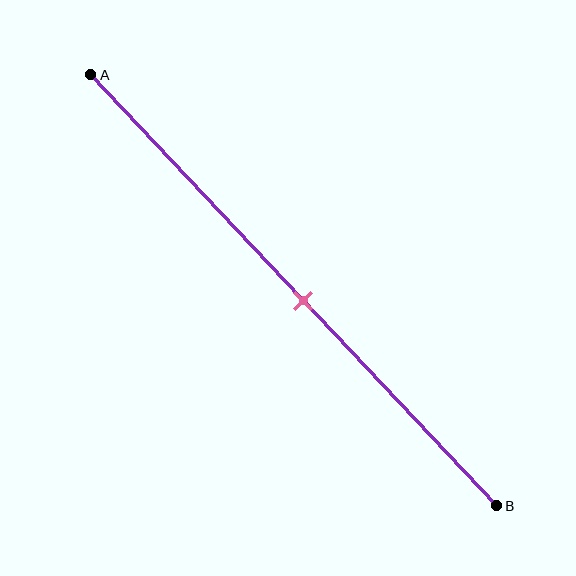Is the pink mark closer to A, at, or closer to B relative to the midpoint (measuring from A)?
The pink mark is approximately at the midpoint of segment AB.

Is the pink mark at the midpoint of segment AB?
Yes, the mark is approximately at the midpoint.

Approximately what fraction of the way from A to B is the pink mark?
The pink mark is approximately 50% of the way from A to B.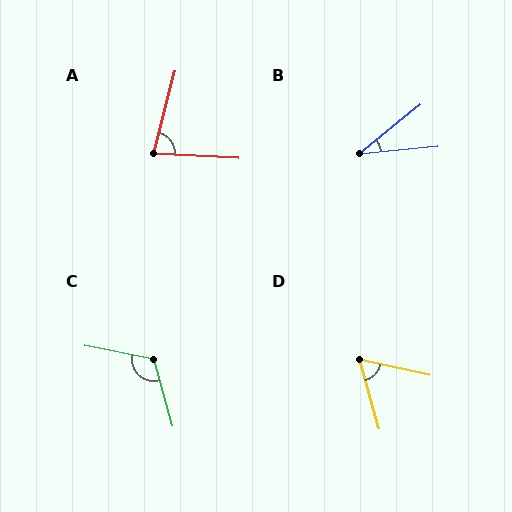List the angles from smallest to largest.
B (34°), D (62°), A (78°), C (117°).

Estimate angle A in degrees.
Approximately 78 degrees.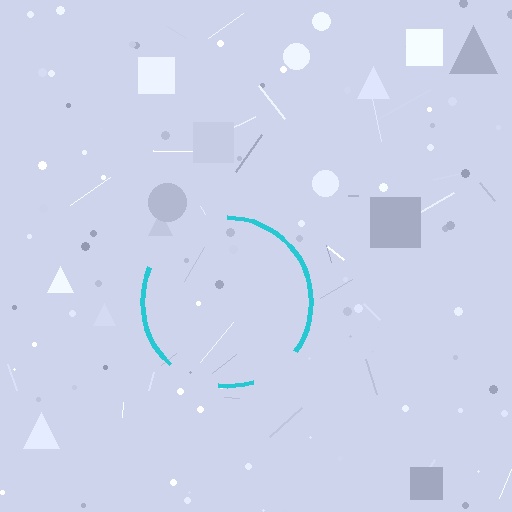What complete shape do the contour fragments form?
The contour fragments form a circle.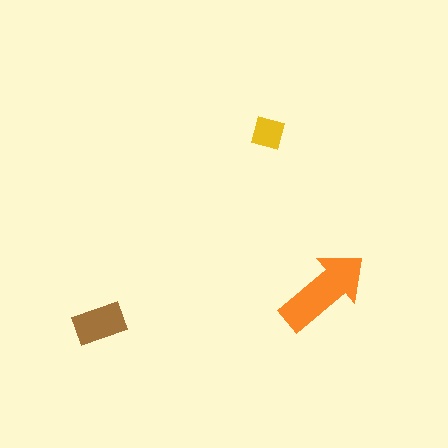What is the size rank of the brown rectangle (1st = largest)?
2nd.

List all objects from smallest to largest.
The yellow square, the brown rectangle, the orange arrow.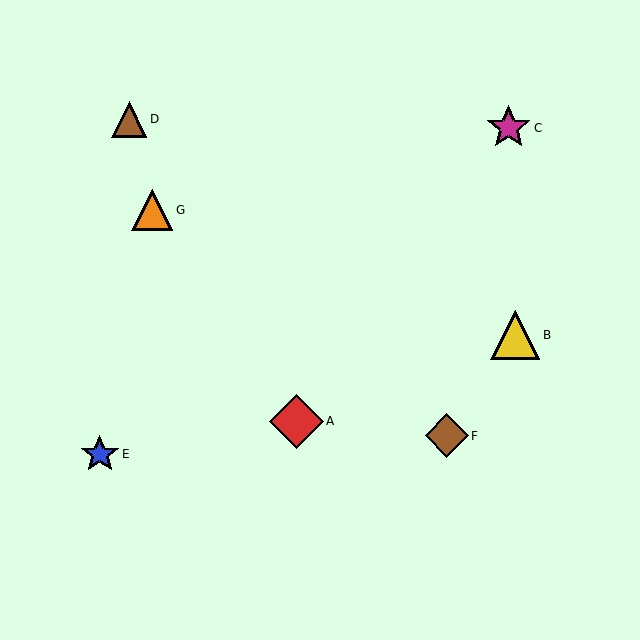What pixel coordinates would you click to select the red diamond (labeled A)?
Click at (297, 421) to select the red diamond A.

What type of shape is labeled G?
Shape G is an orange triangle.